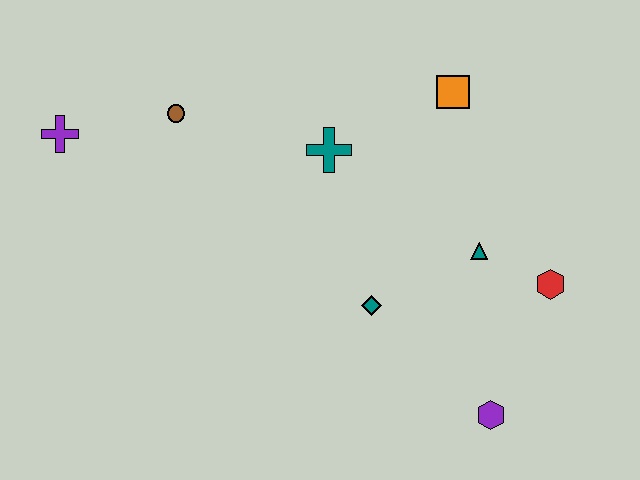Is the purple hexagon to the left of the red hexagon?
Yes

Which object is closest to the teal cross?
The orange square is closest to the teal cross.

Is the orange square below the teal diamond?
No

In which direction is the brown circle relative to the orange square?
The brown circle is to the left of the orange square.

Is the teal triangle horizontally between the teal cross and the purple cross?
No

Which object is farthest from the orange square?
The purple cross is farthest from the orange square.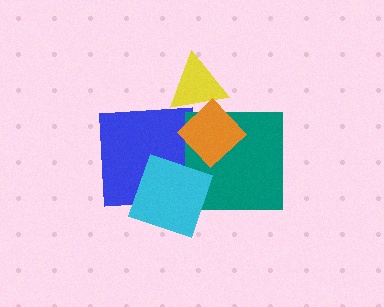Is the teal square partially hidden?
Yes, it is partially covered by another shape.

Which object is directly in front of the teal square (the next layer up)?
The cyan diamond is directly in front of the teal square.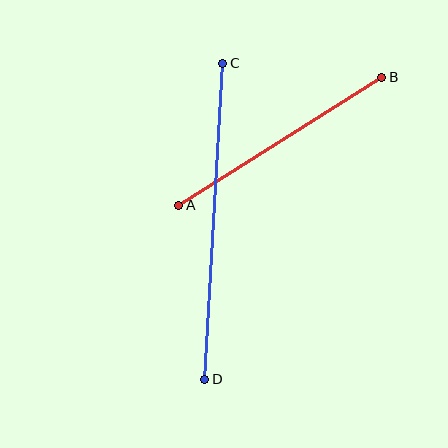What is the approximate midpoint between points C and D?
The midpoint is at approximately (214, 221) pixels.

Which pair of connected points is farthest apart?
Points C and D are farthest apart.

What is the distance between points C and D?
The distance is approximately 317 pixels.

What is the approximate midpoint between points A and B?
The midpoint is at approximately (280, 141) pixels.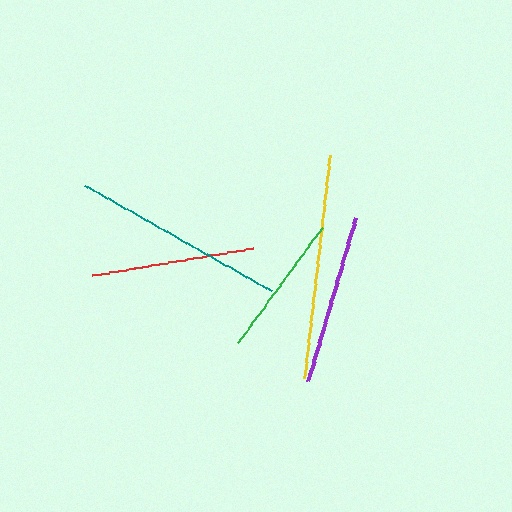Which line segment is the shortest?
The green line is the shortest at approximately 143 pixels.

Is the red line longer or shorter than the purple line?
The purple line is longer than the red line.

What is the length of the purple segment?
The purple segment is approximately 170 pixels long.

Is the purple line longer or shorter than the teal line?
The teal line is longer than the purple line.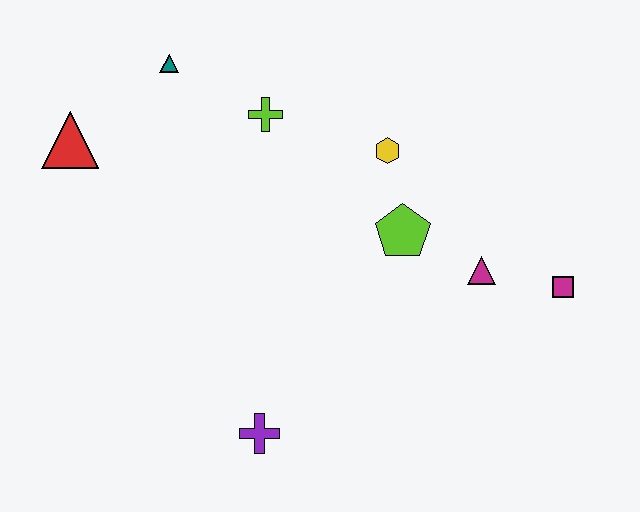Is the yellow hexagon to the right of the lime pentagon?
No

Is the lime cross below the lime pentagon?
No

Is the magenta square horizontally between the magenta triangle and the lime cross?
No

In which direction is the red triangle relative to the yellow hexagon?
The red triangle is to the left of the yellow hexagon.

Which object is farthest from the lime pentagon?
The red triangle is farthest from the lime pentagon.